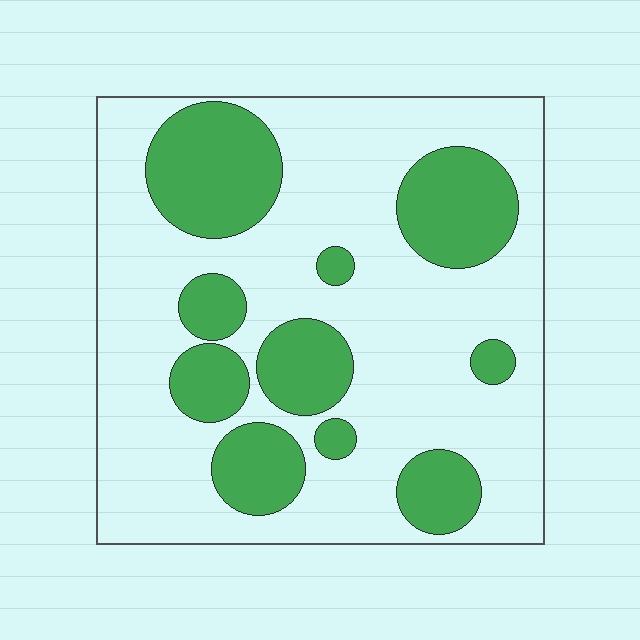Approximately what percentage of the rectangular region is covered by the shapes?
Approximately 30%.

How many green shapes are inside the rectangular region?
10.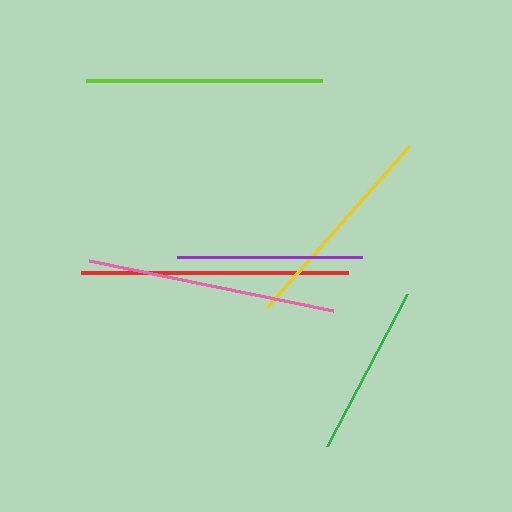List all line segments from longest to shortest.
From longest to shortest: red, pink, lime, yellow, purple, green.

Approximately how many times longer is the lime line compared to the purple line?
The lime line is approximately 1.3 times the length of the purple line.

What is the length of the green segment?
The green segment is approximately 172 pixels long.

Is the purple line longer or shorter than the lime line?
The lime line is longer than the purple line.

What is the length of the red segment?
The red segment is approximately 267 pixels long.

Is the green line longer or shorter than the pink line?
The pink line is longer than the green line.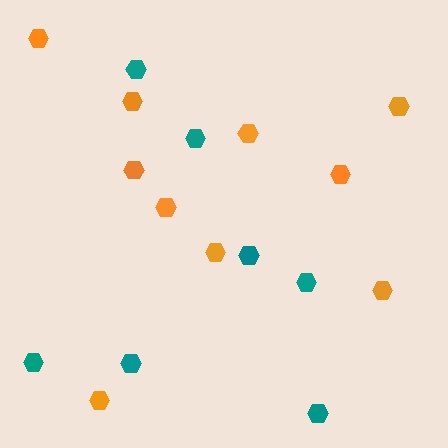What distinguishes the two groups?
There are 2 groups: one group of orange hexagons (10) and one group of teal hexagons (7).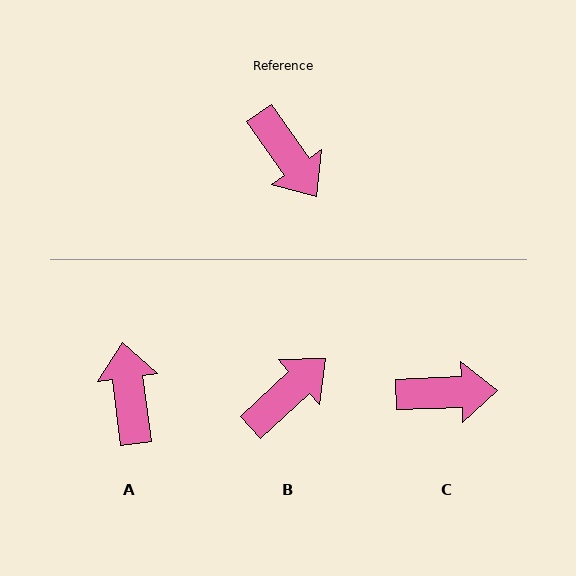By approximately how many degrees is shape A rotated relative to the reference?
Approximately 153 degrees counter-clockwise.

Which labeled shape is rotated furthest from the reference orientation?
A, about 153 degrees away.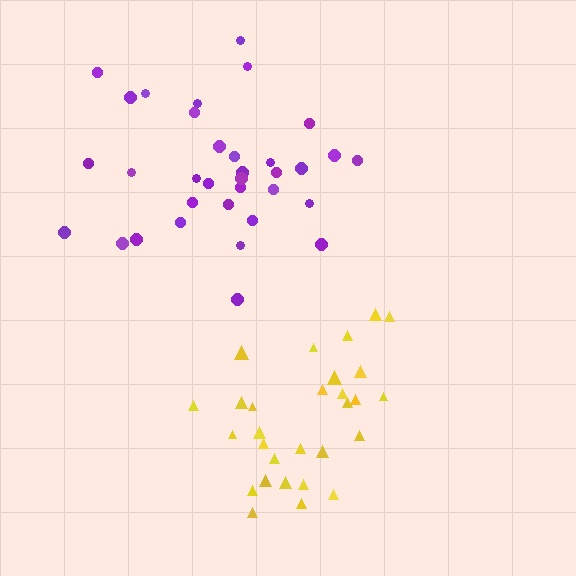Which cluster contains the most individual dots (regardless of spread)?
Purple (34).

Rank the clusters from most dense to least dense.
yellow, purple.